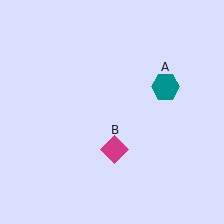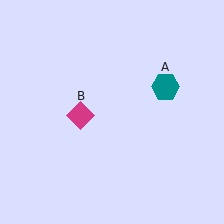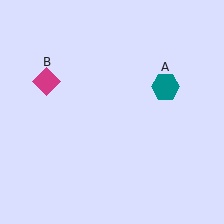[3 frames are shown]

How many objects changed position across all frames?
1 object changed position: magenta diamond (object B).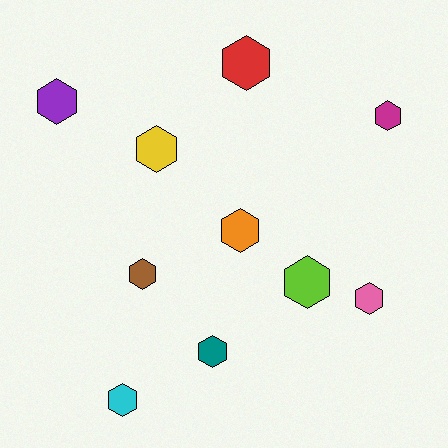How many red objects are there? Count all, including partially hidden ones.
There is 1 red object.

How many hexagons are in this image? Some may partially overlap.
There are 10 hexagons.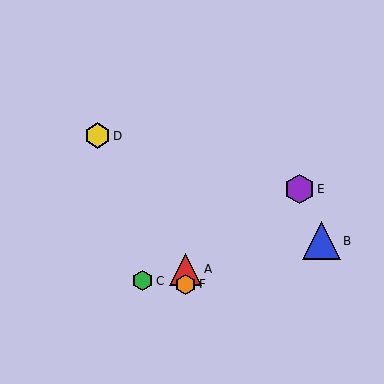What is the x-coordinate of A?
Object A is at x≈185.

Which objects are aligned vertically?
Objects A, F are aligned vertically.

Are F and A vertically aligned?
Yes, both are at x≈185.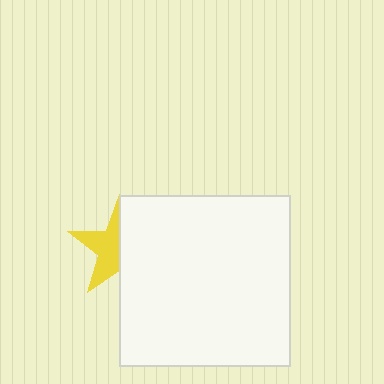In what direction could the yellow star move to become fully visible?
The yellow star could move left. That would shift it out from behind the white square entirely.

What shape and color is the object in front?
The object in front is a white square.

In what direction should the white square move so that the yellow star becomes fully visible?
The white square should move right. That is the shortest direction to clear the overlap and leave the yellow star fully visible.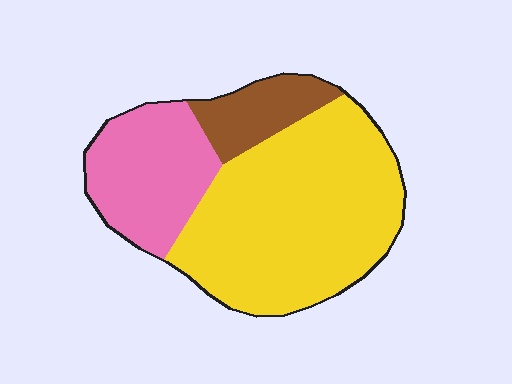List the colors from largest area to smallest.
From largest to smallest: yellow, pink, brown.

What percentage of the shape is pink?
Pink takes up about one quarter (1/4) of the shape.